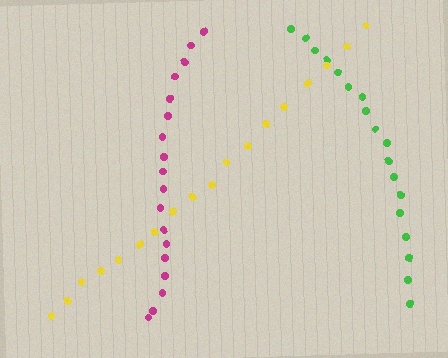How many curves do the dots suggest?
There are 3 distinct paths.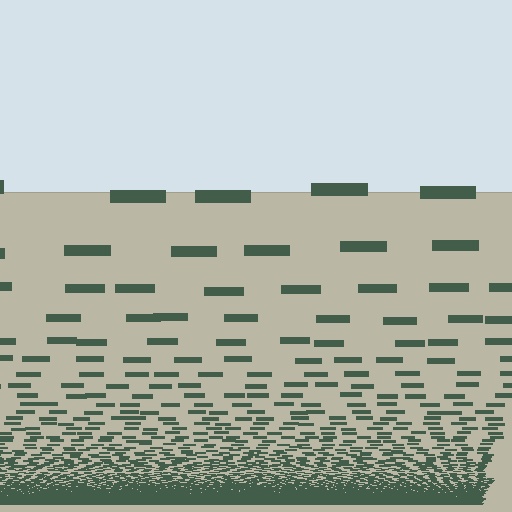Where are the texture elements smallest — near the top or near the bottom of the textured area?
Near the bottom.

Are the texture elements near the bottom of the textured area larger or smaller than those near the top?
Smaller. The gradient is inverted — elements near the bottom are smaller and denser.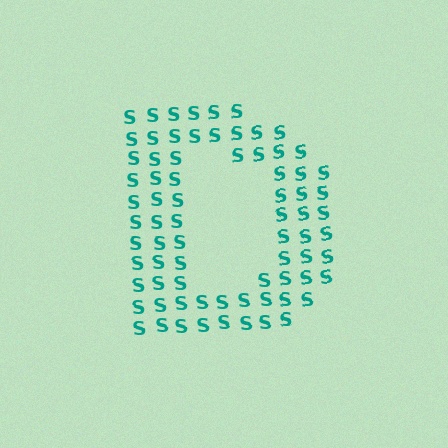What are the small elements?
The small elements are letter S's.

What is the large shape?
The large shape is the letter D.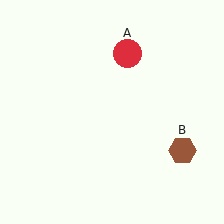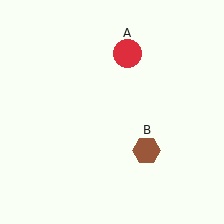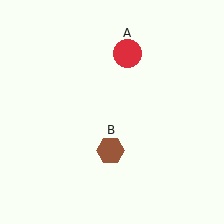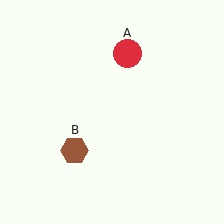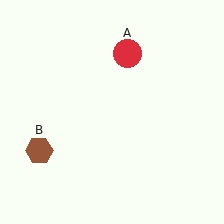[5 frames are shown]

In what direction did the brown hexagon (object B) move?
The brown hexagon (object B) moved left.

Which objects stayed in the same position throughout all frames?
Red circle (object A) remained stationary.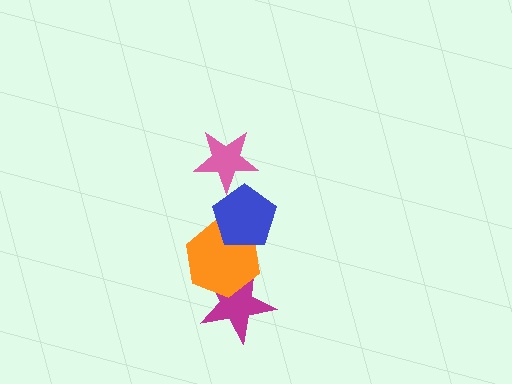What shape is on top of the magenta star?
The orange hexagon is on top of the magenta star.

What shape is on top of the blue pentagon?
The pink star is on top of the blue pentagon.